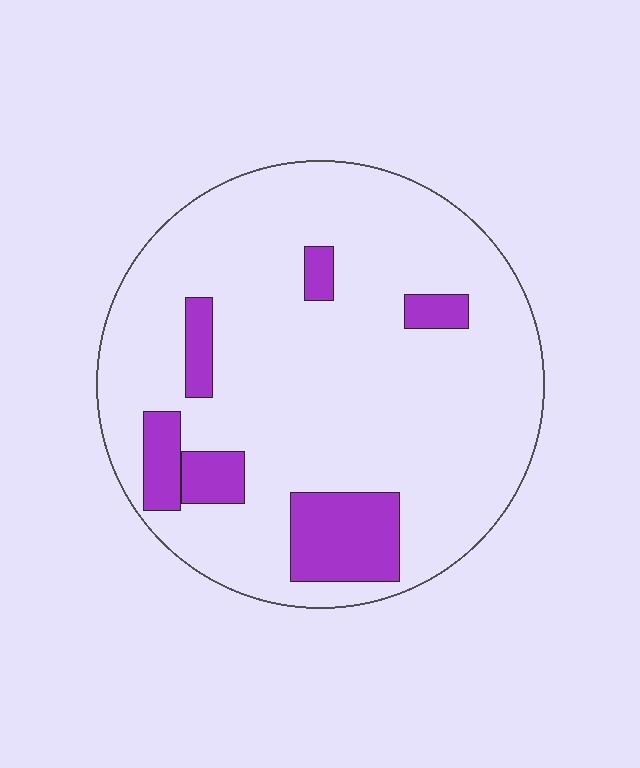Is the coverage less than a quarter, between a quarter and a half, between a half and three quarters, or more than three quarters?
Less than a quarter.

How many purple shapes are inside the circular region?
6.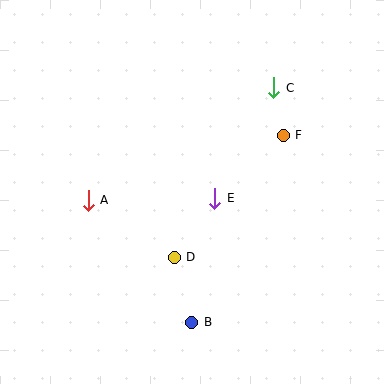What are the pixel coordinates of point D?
Point D is at (174, 257).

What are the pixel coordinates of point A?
Point A is at (88, 200).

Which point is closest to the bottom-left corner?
Point B is closest to the bottom-left corner.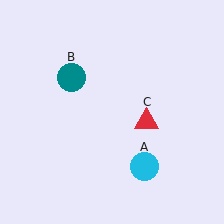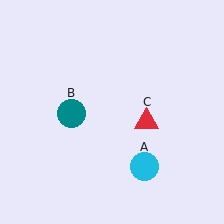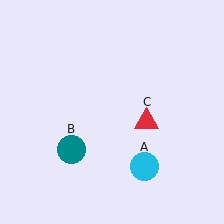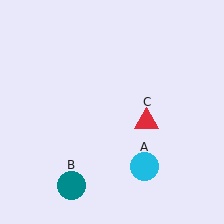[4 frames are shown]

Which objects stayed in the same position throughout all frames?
Cyan circle (object A) and red triangle (object C) remained stationary.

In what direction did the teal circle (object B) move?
The teal circle (object B) moved down.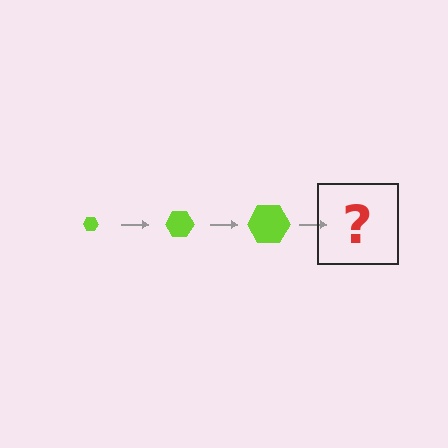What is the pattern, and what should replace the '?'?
The pattern is that the hexagon gets progressively larger each step. The '?' should be a lime hexagon, larger than the previous one.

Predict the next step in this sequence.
The next step is a lime hexagon, larger than the previous one.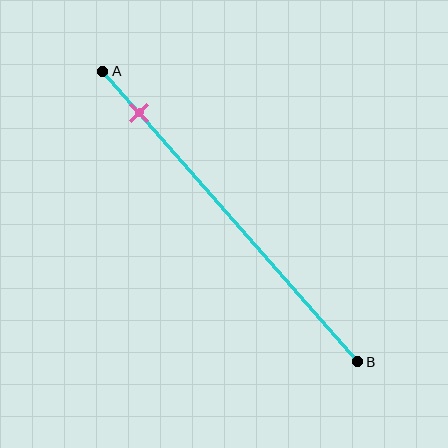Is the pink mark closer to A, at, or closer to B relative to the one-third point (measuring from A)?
The pink mark is closer to point A than the one-third point of segment AB.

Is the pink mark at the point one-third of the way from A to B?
No, the mark is at about 15% from A, not at the 33% one-third point.